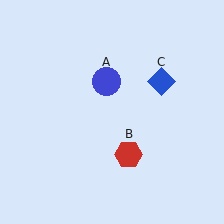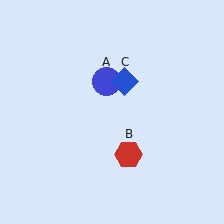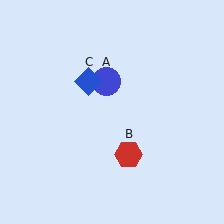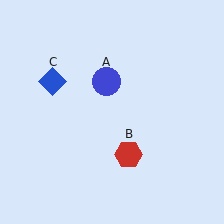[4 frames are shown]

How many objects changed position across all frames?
1 object changed position: blue diamond (object C).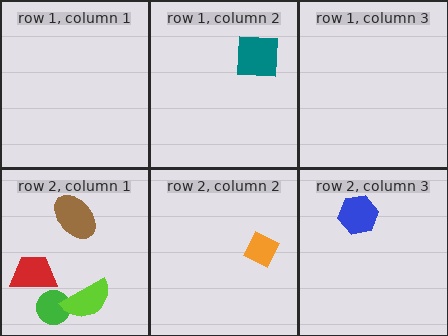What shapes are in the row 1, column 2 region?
The teal square.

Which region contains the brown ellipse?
The row 2, column 1 region.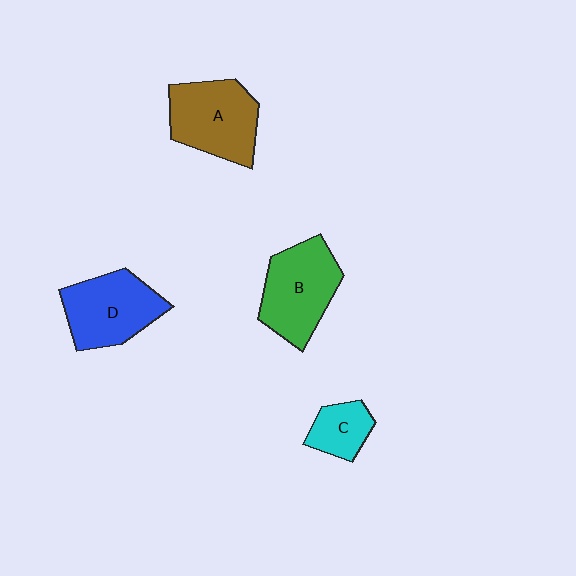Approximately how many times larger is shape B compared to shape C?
Approximately 2.1 times.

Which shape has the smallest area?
Shape C (cyan).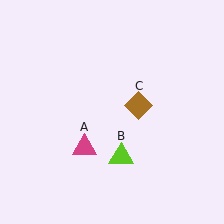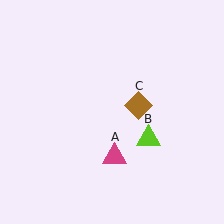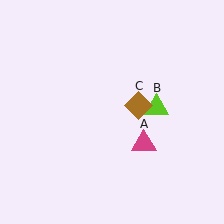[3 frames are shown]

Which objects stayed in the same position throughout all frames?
Brown diamond (object C) remained stationary.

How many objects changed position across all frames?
2 objects changed position: magenta triangle (object A), lime triangle (object B).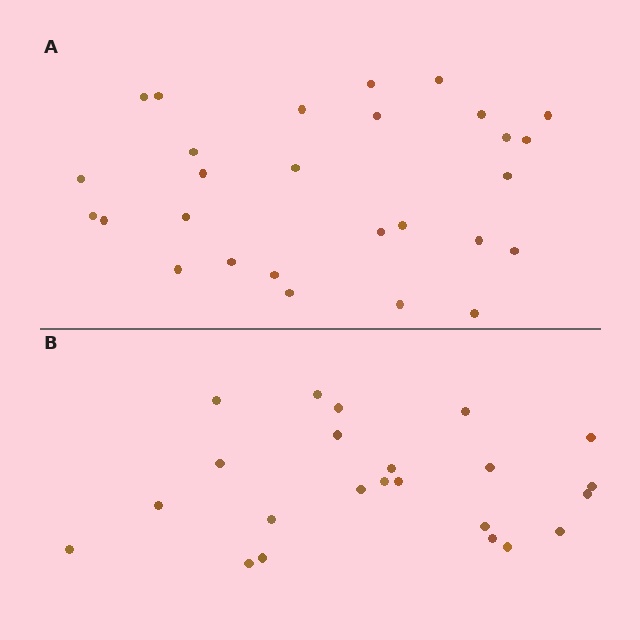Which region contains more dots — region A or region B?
Region A (the top region) has more dots.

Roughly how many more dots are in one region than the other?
Region A has about 5 more dots than region B.